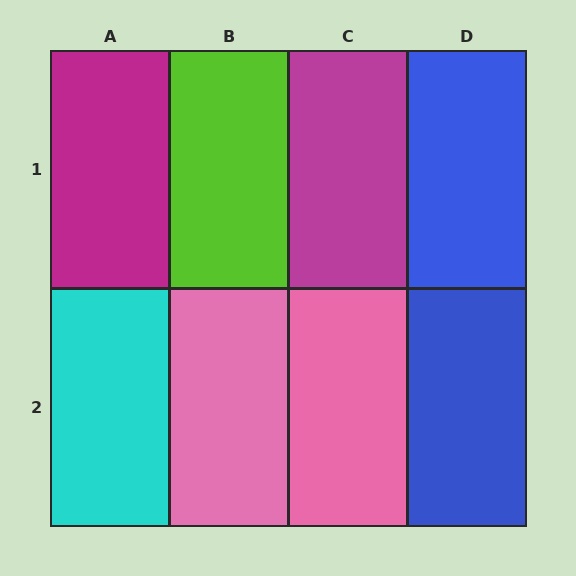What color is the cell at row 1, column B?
Lime.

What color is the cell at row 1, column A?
Magenta.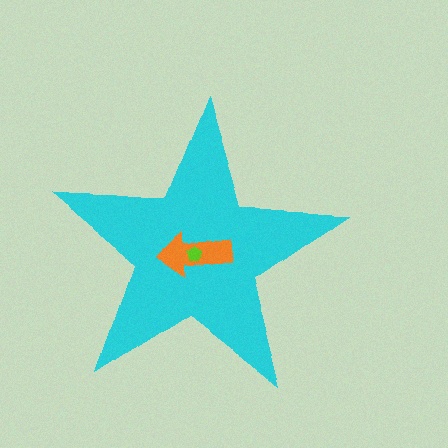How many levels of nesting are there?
3.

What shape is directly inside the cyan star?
The orange arrow.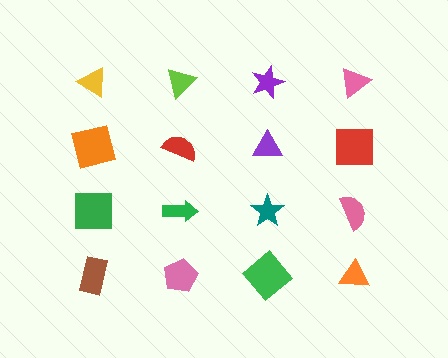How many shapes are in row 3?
4 shapes.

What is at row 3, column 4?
A pink semicircle.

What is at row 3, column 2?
A green arrow.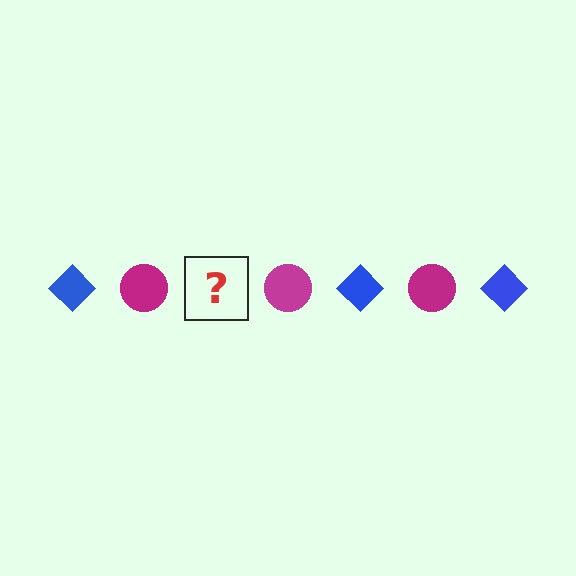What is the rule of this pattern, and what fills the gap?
The rule is that the pattern alternates between blue diamond and magenta circle. The gap should be filled with a blue diamond.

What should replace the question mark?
The question mark should be replaced with a blue diamond.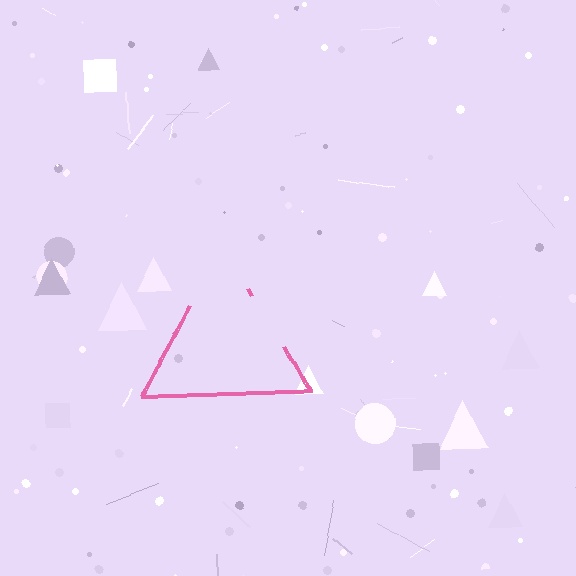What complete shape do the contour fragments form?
The contour fragments form a triangle.